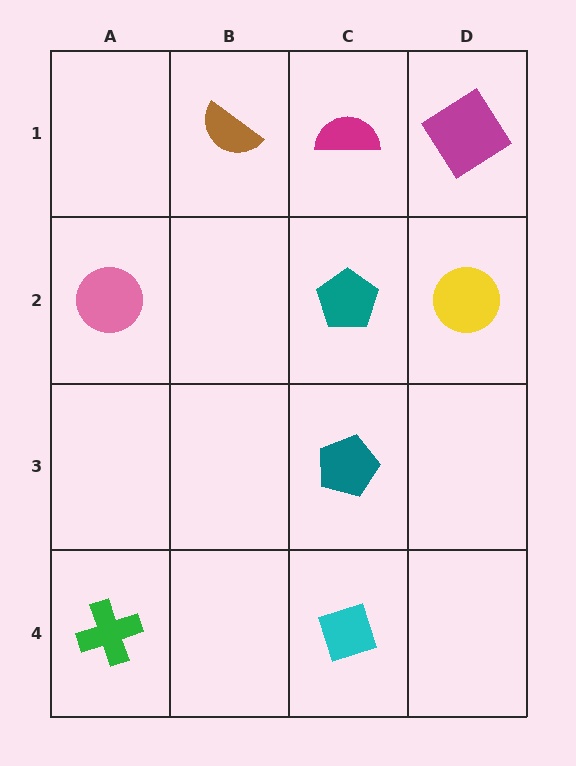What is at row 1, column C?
A magenta semicircle.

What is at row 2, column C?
A teal pentagon.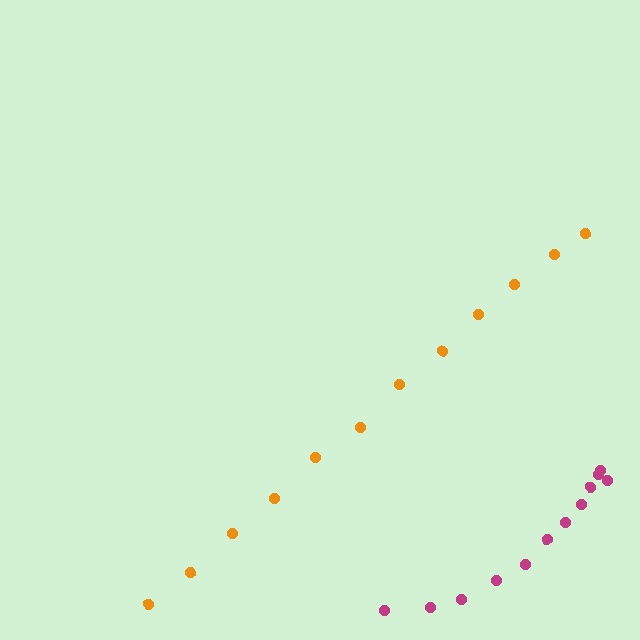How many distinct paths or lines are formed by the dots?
There are 2 distinct paths.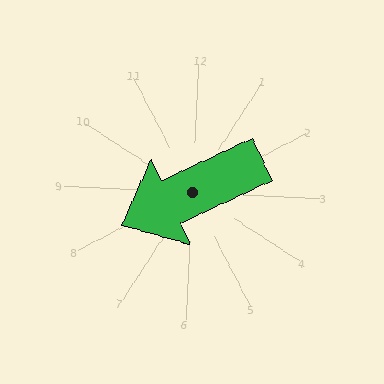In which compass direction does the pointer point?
Southwest.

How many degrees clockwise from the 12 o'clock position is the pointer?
Approximately 242 degrees.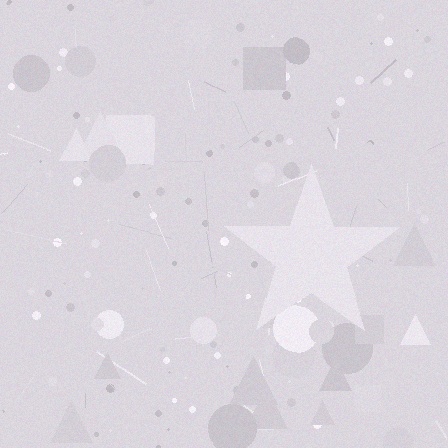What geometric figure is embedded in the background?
A star is embedded in the background.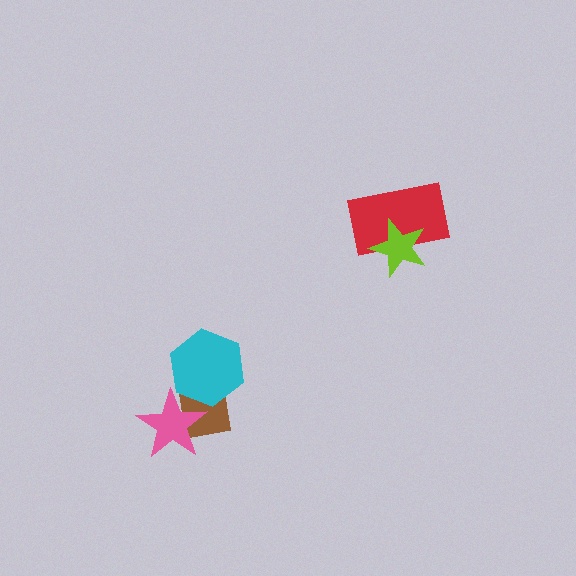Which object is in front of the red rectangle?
The lime star is in front of the red rectangle.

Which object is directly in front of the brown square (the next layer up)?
The pink star is directly in front of the brown square.